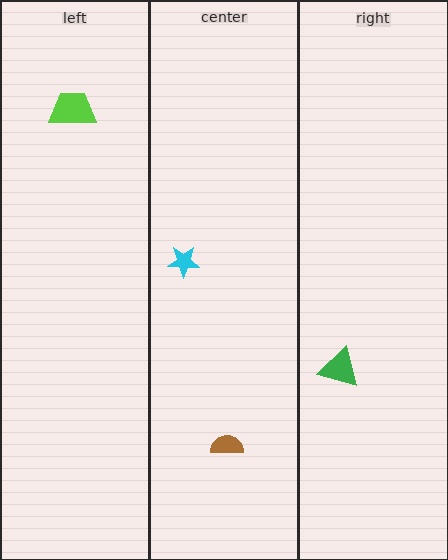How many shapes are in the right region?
1.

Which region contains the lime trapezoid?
The left region.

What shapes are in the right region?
The green triangle.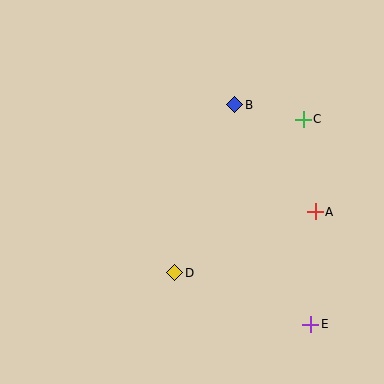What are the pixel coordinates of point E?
Point E is at (311, 324).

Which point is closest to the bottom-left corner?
Point D is closest to the bottom-left corner.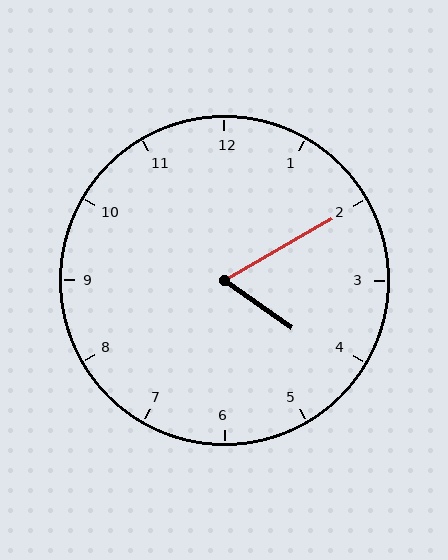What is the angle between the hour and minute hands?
Approximately 65 degrees.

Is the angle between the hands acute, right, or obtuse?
It is acute.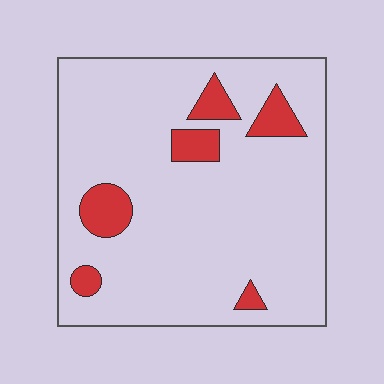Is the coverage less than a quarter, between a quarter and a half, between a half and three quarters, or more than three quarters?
Less than a quarter.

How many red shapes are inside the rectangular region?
6.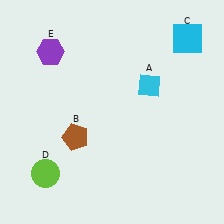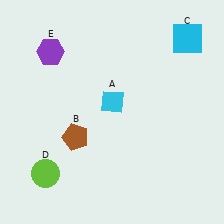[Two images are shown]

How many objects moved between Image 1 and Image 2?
1 object moved between the two images.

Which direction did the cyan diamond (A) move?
The cyan diamond (A) moved left.